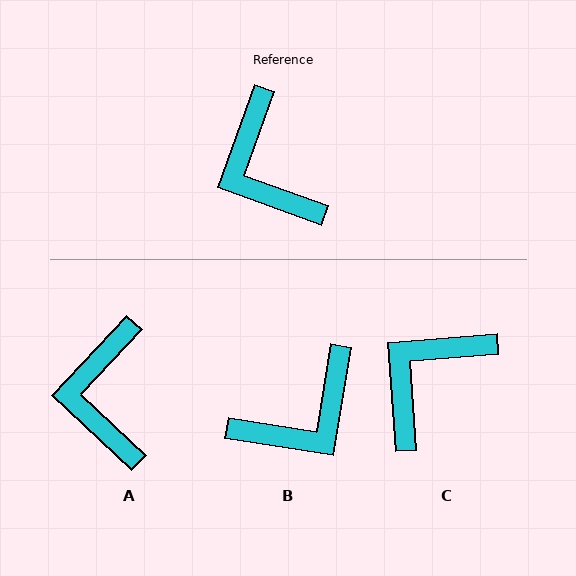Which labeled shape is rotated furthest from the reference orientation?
B, about 101 degrees away.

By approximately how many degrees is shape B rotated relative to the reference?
Approximately 101 degrees counter-clockwise.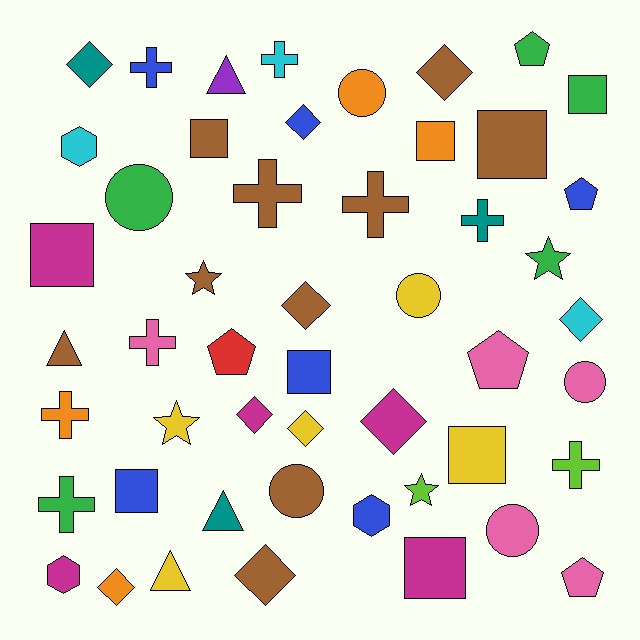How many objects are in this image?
There are 50 objects.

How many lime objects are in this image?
There are 2 lime objects.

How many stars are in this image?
There are 4 stars.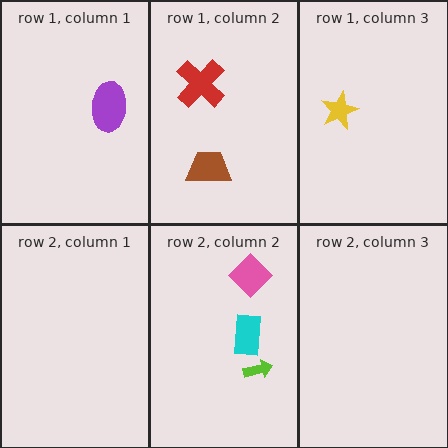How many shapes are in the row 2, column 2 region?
3.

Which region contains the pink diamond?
The row 2, column 2 region.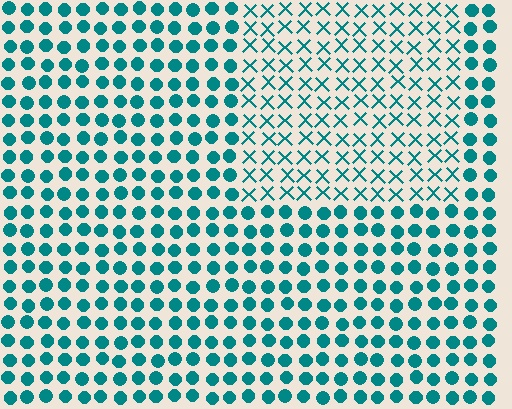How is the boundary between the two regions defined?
The boundary is defined by a change in element shape: X marks inside vs. circles outside. All elements share the same color and spacing.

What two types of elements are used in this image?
The image uses X marks inside the rectangle region and circles outside it.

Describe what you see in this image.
The image is filled with small teal elements arranged in a uniform grid. A rectangle-shaped region contains X marks, while the surrounding area contains circles. The boundary is defined purely by the change in element shape.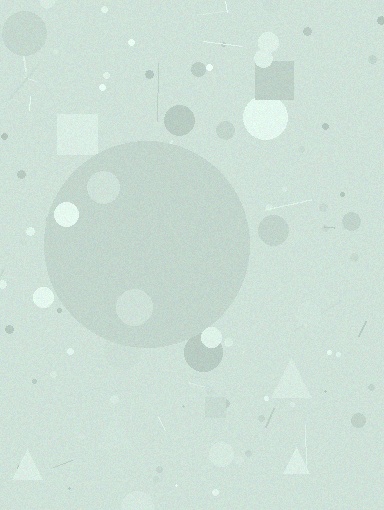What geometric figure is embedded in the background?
A circle is embedded in the background.